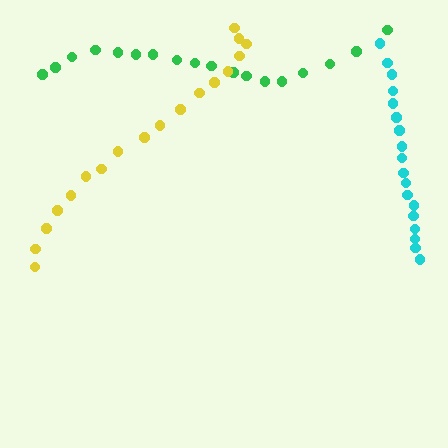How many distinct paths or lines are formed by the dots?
There are 3 distinct paths.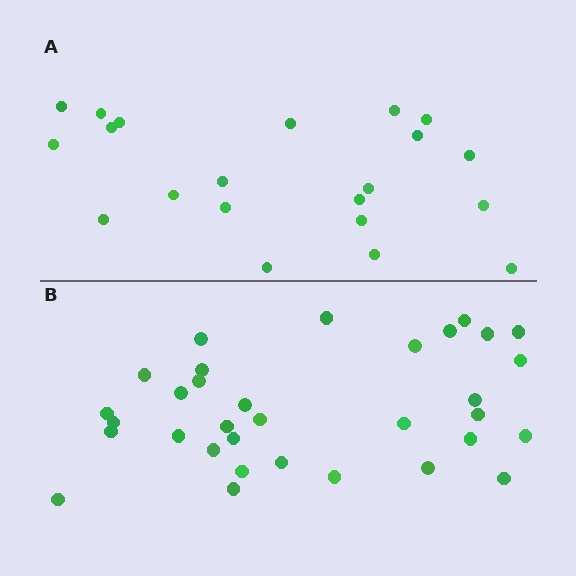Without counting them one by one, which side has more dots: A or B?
Region B (the bottom region) has more dots.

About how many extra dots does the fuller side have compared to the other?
Region B has roughly 12 or so more dots than region A.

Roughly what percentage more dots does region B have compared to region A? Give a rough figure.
About 55% more.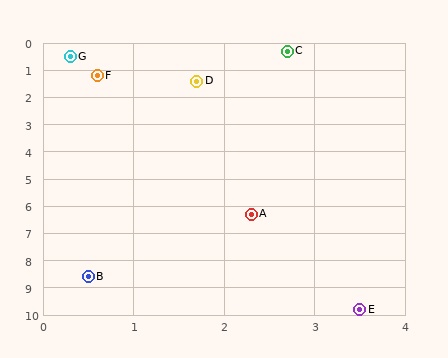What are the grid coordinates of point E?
Point E is at approximately (3.5, 9.8).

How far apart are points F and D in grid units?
Points F and D are about 1.1 grid units apart.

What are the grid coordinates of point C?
Point C is at approximately (2.7, 0.3).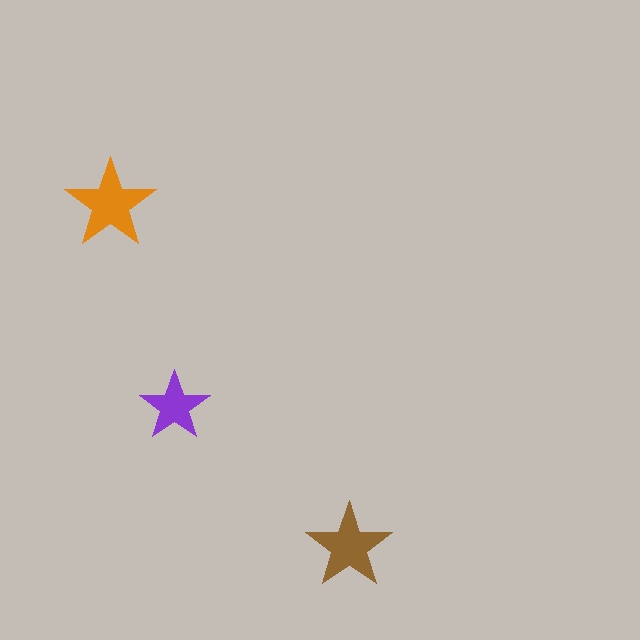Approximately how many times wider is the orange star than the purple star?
About 1.5 times wider.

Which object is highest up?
The orange star is topmost.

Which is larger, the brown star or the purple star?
The brown one.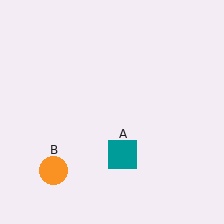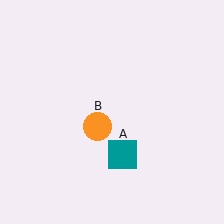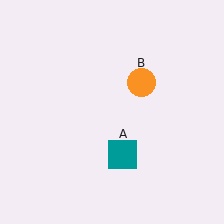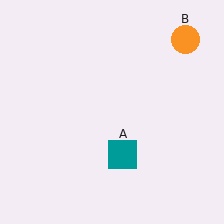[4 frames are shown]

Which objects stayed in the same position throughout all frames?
Teal square (object A) remained stationary.